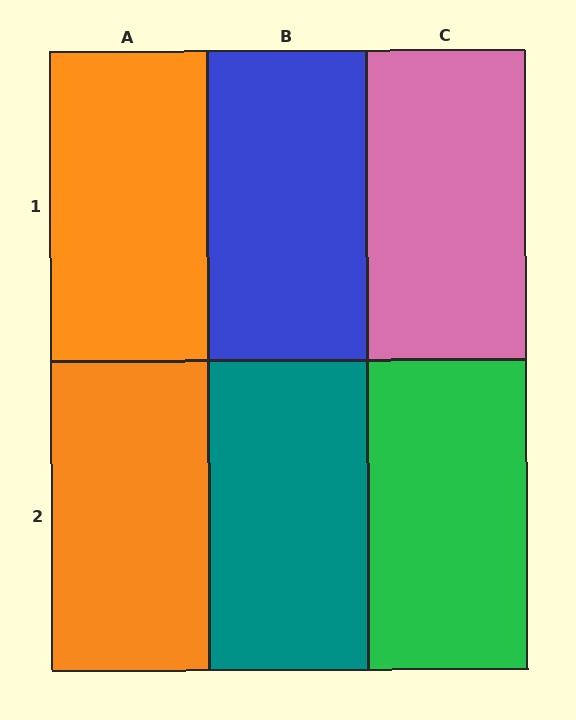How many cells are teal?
1 cell is teal.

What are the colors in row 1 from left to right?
Orange, blue, pink.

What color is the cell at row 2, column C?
Green.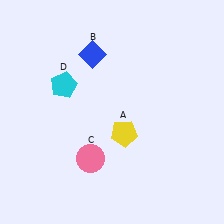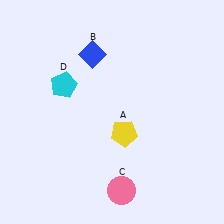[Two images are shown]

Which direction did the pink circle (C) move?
The pink circle (C) moved down.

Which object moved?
The pink circle (C) moved down.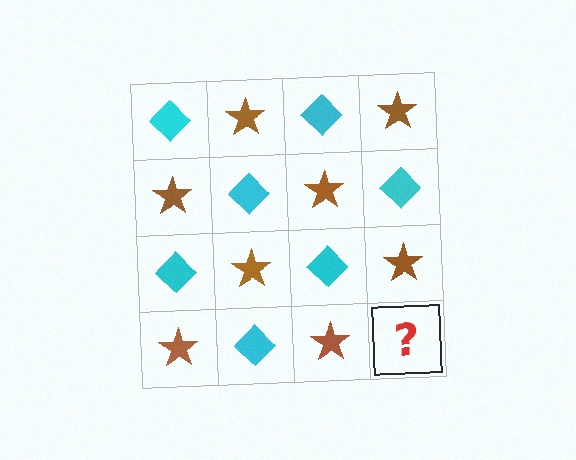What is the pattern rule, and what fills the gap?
The rule is that it alternates cyan diamond and brown star in a checkerboard pattern. The gap should be filled with a cyan diamond.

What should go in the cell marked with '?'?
The missing cell should contain a cyan diamond.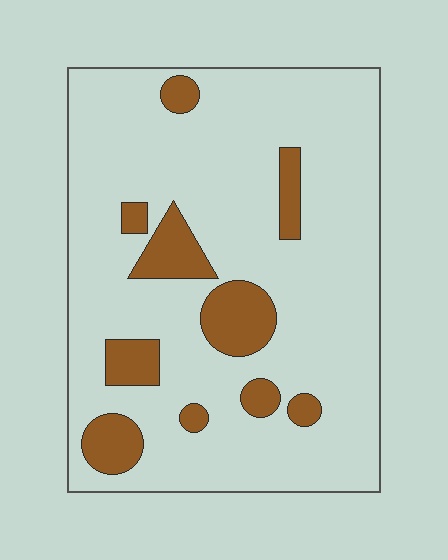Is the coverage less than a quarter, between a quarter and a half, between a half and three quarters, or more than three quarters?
Less than a quarter.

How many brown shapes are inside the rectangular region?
10.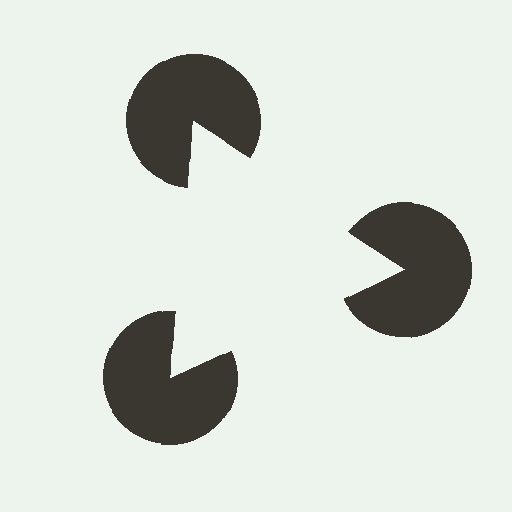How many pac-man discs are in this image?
There are 3 — one at each vertex of the illusory triangle.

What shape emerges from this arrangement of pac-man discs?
An illusory triangle — its edges are inferred from the aligned wedge cuts in the pac-man discs, not physically drawn.